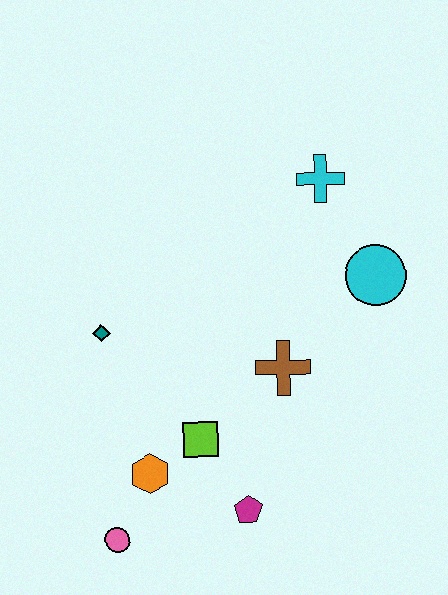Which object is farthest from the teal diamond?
The cyan circle is farthest from the teal diamond.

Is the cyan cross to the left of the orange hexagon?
No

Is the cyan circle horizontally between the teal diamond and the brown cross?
No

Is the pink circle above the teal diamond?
No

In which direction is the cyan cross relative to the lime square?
The cyan cross is above the lime square.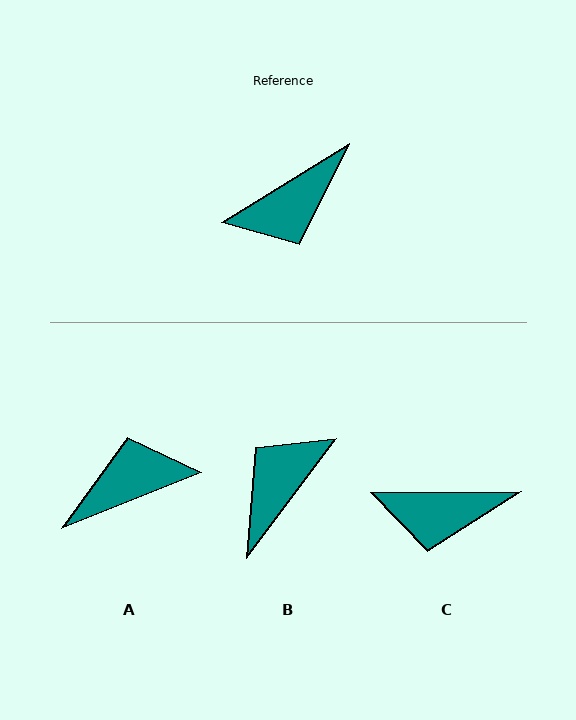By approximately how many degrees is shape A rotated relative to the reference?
Approximately 170 degrees counter-clockwise.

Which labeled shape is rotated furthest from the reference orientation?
A, about 170 degrees away.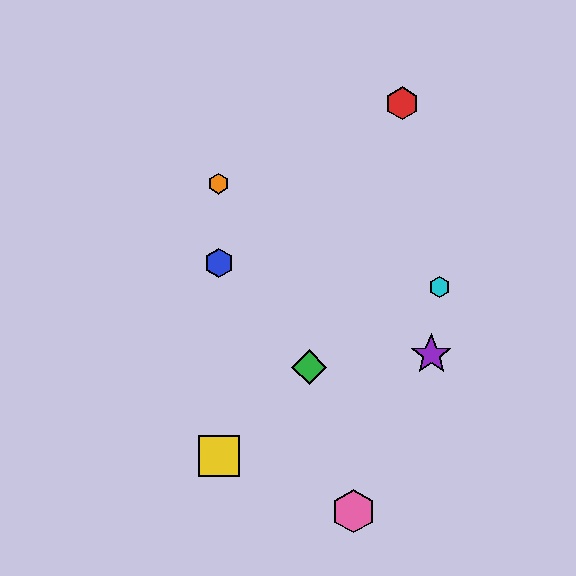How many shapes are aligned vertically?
3 shapes (the blue hexagon, the yellow square, the orange hexagon) are aligned vertically.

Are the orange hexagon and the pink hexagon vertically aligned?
No, the orange hexagon is at x≈219 and the pink hexagon is at x≈353.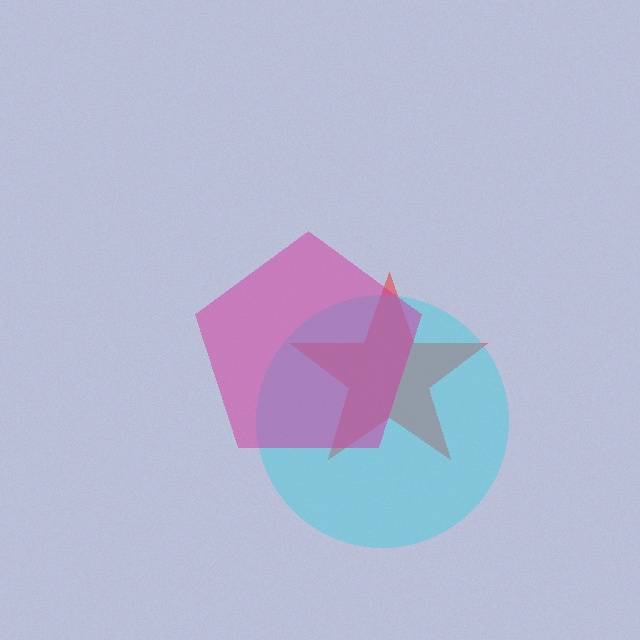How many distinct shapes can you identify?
There are 3 distinct shapes: a red star, a cyan circle, a magenta pentagon.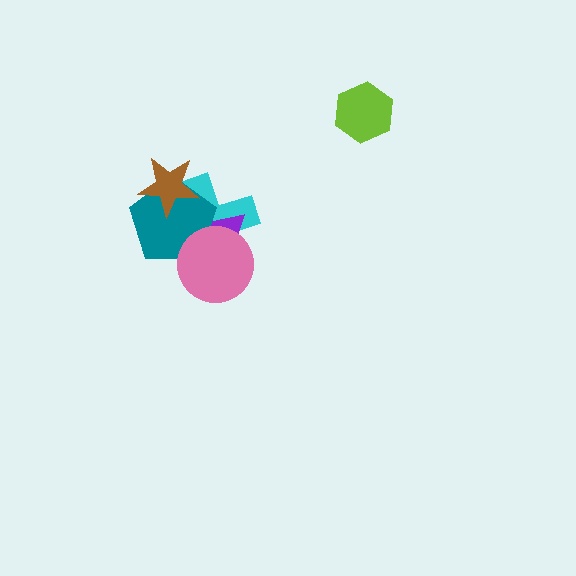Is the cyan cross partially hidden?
Yes, it is partially covered by another shape.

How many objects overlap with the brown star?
2 objects overlap with the brown star.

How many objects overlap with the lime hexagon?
0 objects overlap with the lime hexagon.